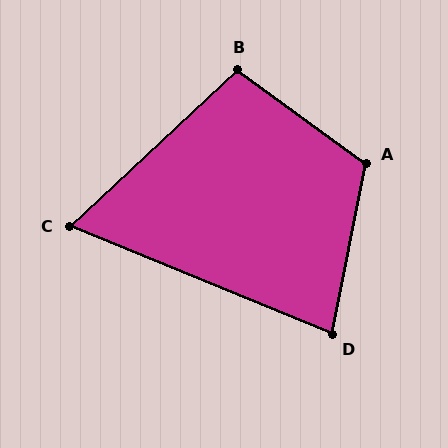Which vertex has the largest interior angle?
A, at approximately 115 degrees.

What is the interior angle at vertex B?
Approximately 101 degrees (obtuse).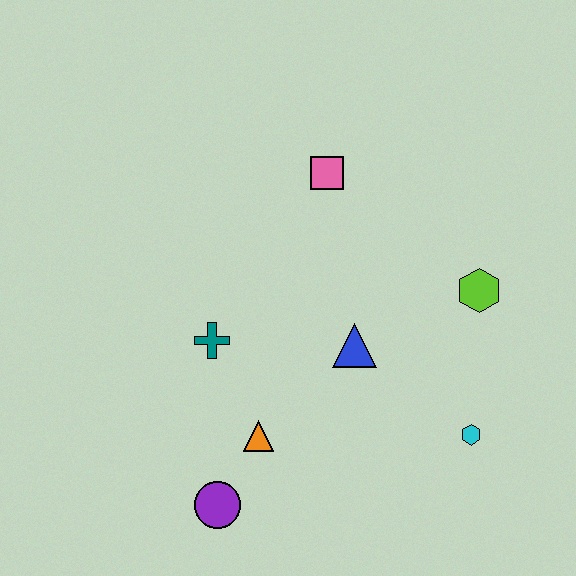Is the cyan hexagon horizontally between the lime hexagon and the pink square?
Yes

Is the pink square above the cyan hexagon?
Yes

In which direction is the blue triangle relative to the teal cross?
The blue triangle is to the right of the teal cross.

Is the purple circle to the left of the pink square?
Yes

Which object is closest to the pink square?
The blue triangle is closest to the pink square.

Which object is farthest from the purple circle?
The pink square is farthest from the purple circle.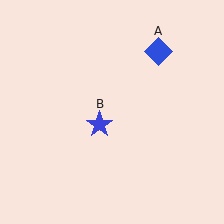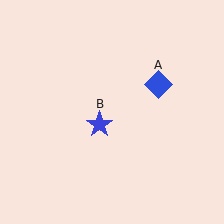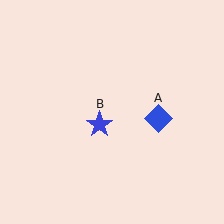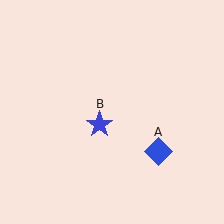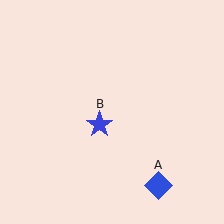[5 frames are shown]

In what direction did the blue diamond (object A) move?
The blue diamond (object A) moved down.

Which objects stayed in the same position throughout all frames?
Blue star (object B) remained stationary.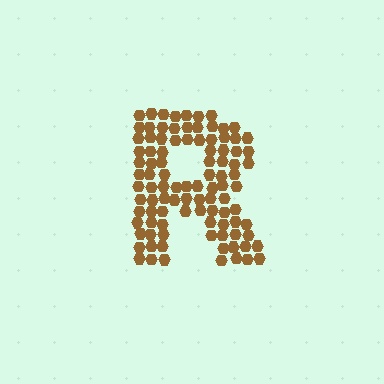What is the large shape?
The large shape is the letter R.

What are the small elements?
The small elements are hexagons.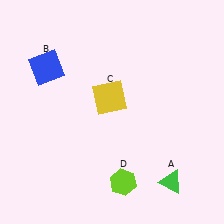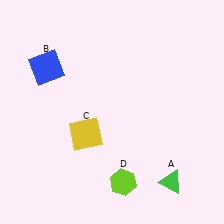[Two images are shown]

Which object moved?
The yellow square (C) moved down.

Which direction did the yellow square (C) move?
The yellow square (C) moved down.